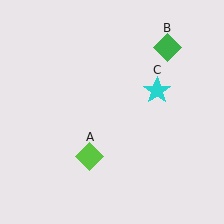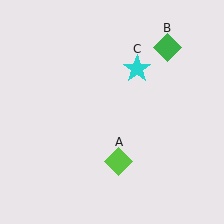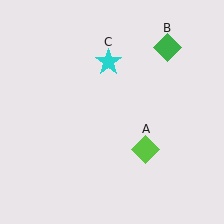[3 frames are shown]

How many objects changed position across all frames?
2 objects changed position: lime diamond (object A), cyan star (object C).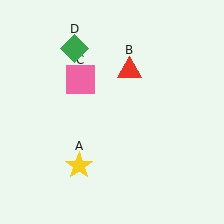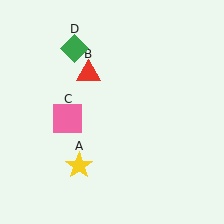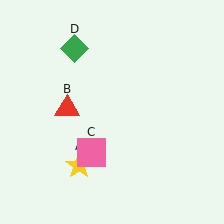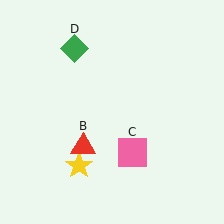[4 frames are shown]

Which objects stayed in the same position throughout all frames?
Yellow star (object A) and green diamond (object D) remained stationary.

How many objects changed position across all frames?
2 objects changed position: red triangle (object B), pink square (object C).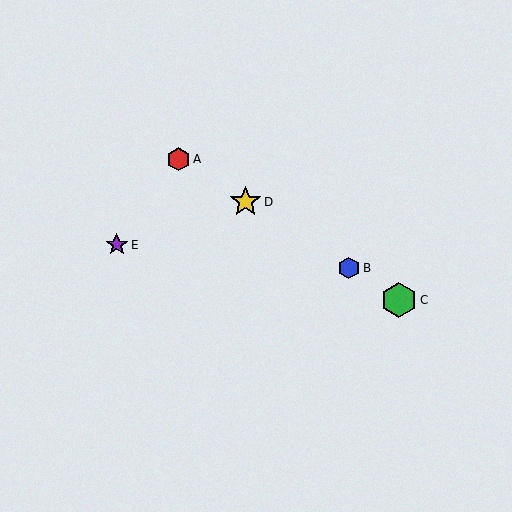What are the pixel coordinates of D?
Object D is at (245, 202).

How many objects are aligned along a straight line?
4 objects (A, B, C, D) are aligned along a straight line.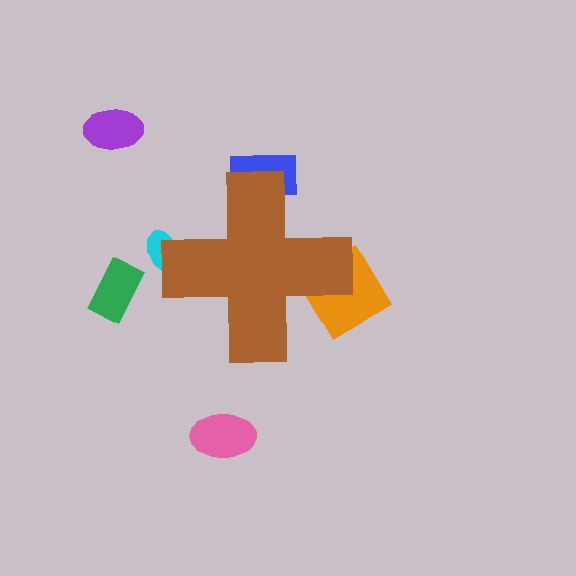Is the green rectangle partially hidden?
No, the green rectangle is fully visible.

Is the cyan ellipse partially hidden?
Yes, the cyan ellipse is partially hidden behind the brown cross.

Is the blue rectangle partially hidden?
Yes, the blue rectangle is partially hidden behind the brown cross.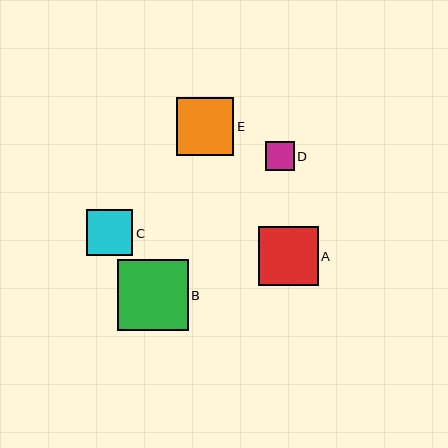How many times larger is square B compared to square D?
Square B is approximately 2.5 times the size of square D.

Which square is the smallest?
Square D is the smallest with a size of approximately 29 pixels.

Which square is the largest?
Square B is the largest with a size of approximately 71 pixels.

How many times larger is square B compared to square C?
Square B is approximately 1.5 times the size of square C.